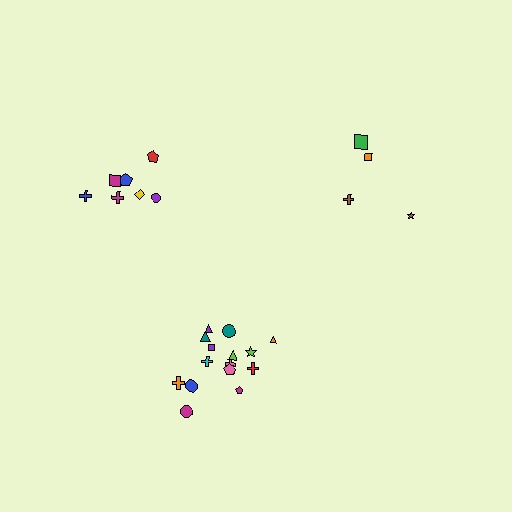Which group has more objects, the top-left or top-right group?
The top-left group.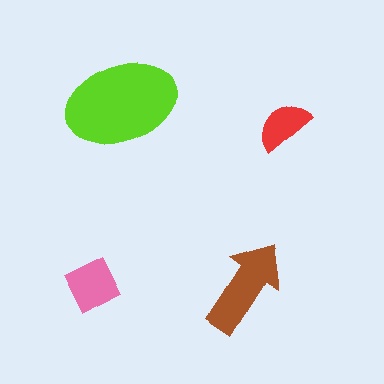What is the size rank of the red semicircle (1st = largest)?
4th.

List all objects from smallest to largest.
The red semicircle, the pink diamond, the brown arrow, the lime ellipse.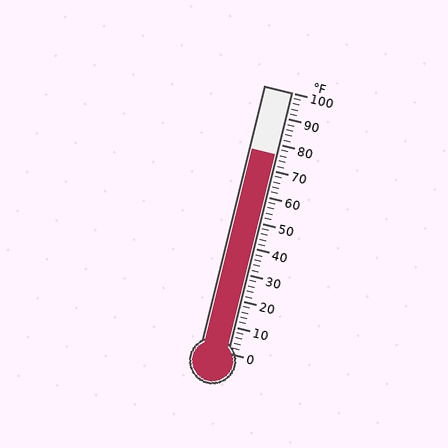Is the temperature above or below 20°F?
The temperature is above 20°F.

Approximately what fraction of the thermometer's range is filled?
The thermometer is filled to approximately 75% of its range.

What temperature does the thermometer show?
The thermometer shows approximately 76°F.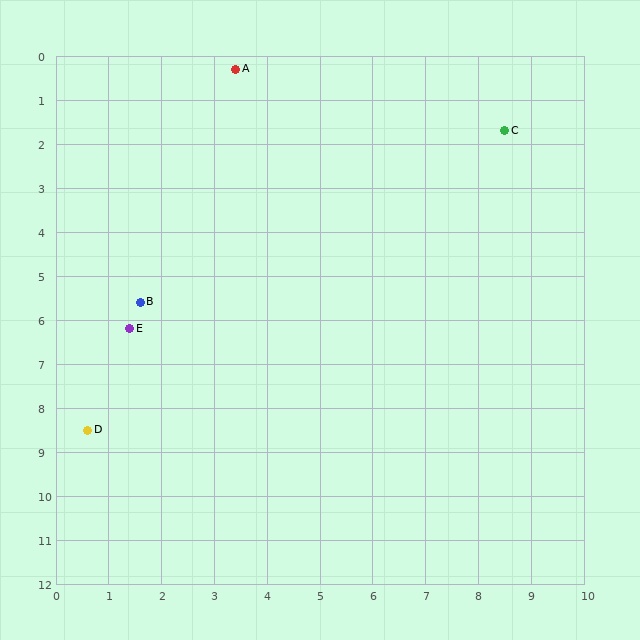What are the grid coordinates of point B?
Point B is at approximately (1.6, 5.6).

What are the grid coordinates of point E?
Point E is at approximately (1.4, 6.2).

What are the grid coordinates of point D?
Point D is at approximately (0.6, 8.5).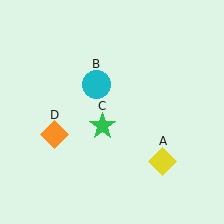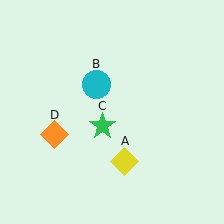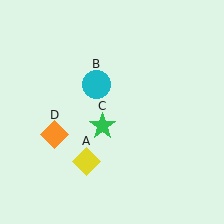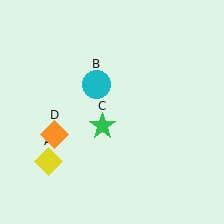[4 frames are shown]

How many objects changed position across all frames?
1 object changed position: yellow diamond (object A).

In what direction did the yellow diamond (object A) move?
The yellow diamond (object A) moved left.